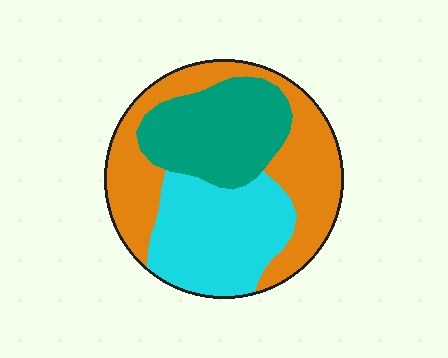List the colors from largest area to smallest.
From largest to smallest: orange, cyan, teal.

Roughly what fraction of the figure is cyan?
Cyan takes up between a sixth and a third of the figure.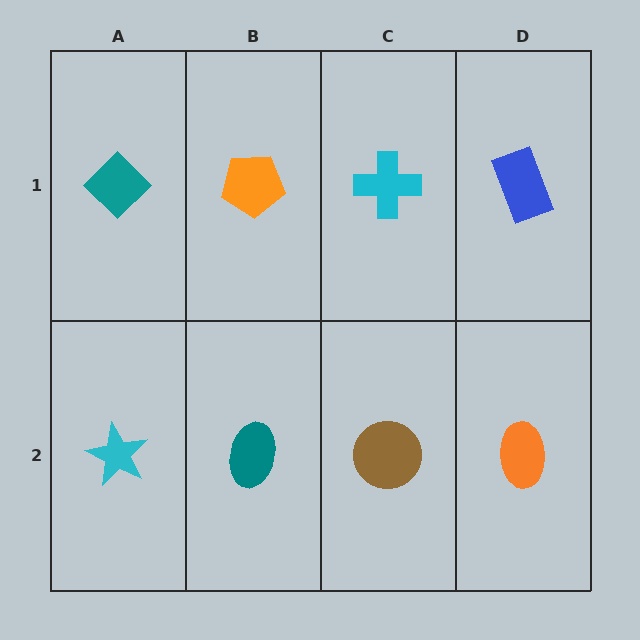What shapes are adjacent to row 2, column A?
A teal diamond (row 1, column A), a teal ellipse (row 2, column B).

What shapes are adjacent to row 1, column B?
A teal ellipse (row 2, column B), a teal diamond (row 1, column A), a cyan cross (row 1, column C).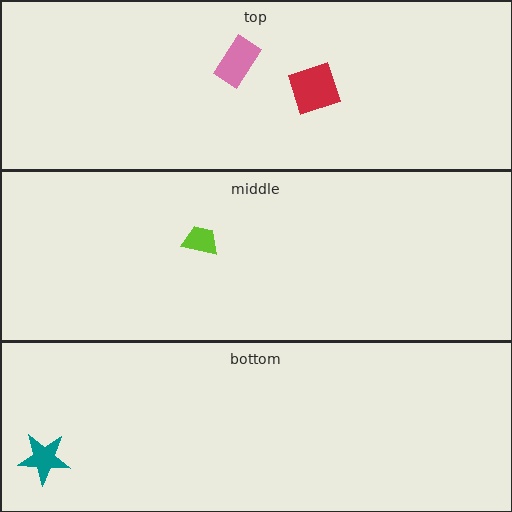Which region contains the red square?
The top region.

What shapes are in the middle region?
The lime trapezoid.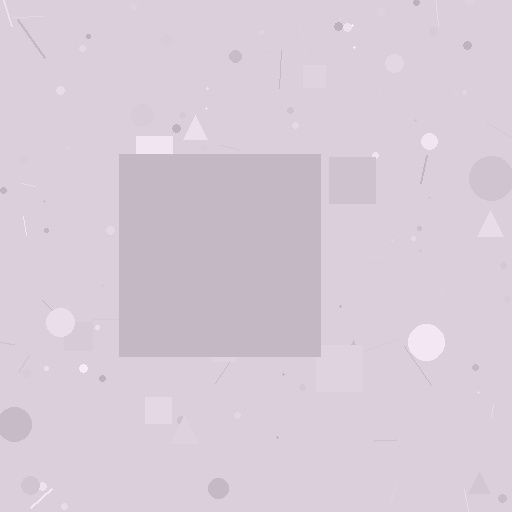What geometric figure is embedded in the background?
A square is embedded in the background.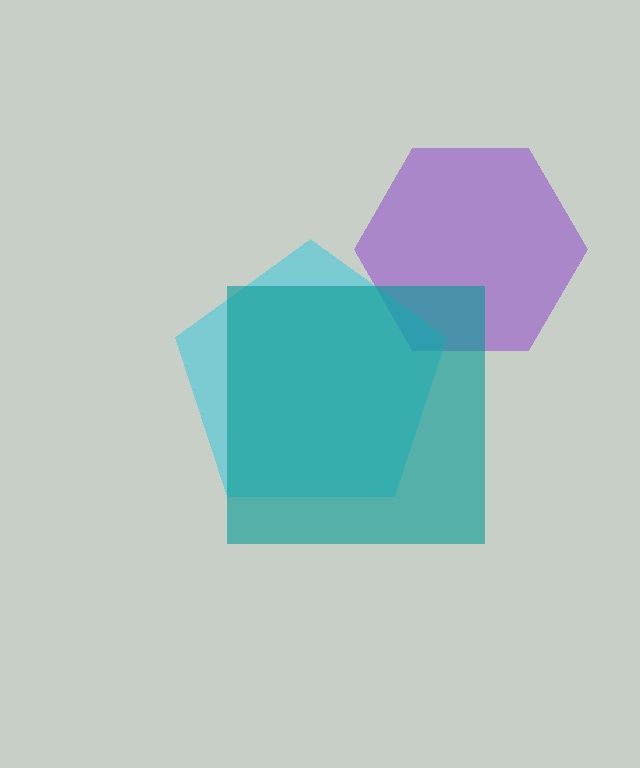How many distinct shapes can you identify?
There are 3 distinct shapes: a purple hexagon, a cyan pentagon, a teal square.